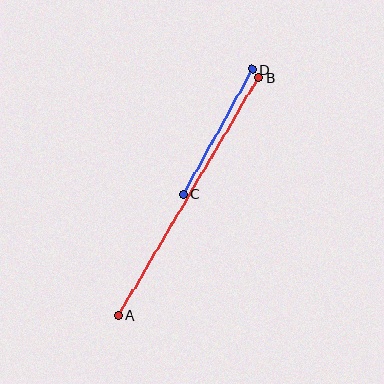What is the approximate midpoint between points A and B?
The midpoint is at approximately (188, 196) pixels.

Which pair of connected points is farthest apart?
Points A and B are farthest apart.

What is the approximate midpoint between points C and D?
The midpoint is at approximately (218, 132) pixels.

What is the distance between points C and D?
The distance is approximately 142 pixels.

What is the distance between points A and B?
The distance is approximately 276 pixels.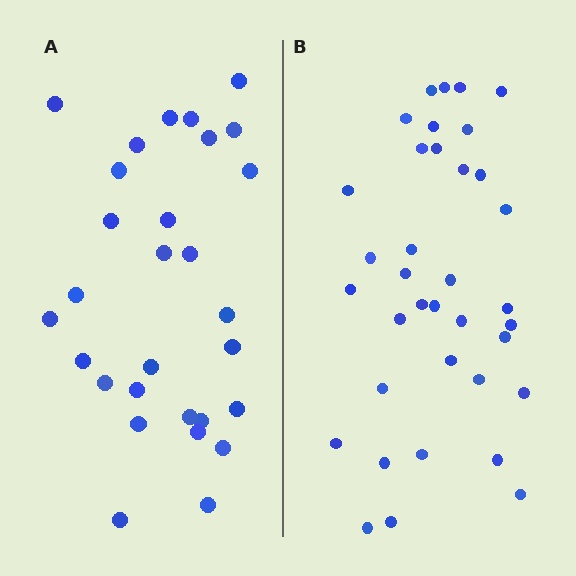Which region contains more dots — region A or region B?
Region B (the right region) has more dots.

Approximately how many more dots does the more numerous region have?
Region B has roughly 8 or so more dots than region A.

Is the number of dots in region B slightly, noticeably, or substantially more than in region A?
Region B has only slightly more — the two regions are fairly close. The ratio is roughly 1.2 to 1.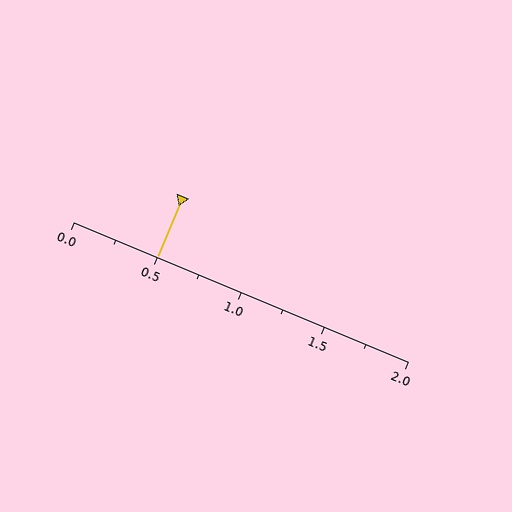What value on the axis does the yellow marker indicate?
The marker indicates approximately 0.5.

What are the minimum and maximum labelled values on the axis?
The axis runs from 0.0 to 2.0.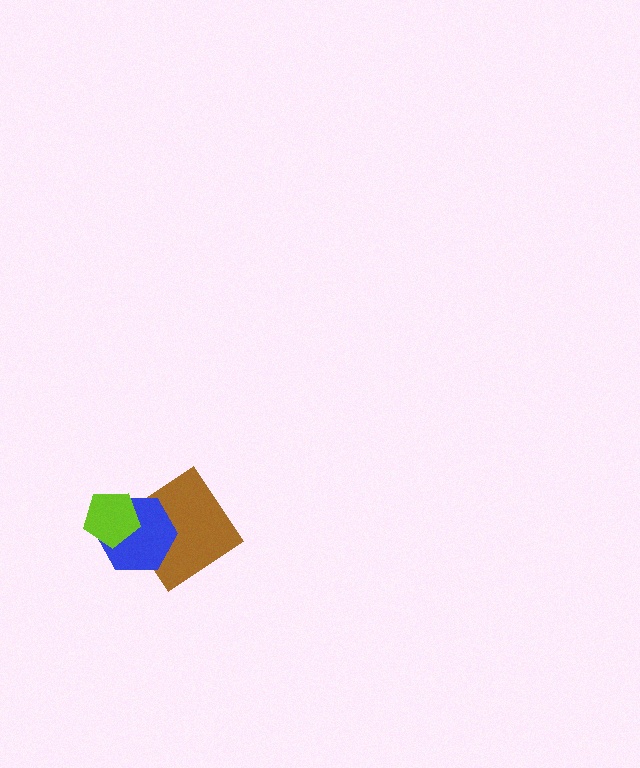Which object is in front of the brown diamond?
The blue hexagon is in front of the brown diamond.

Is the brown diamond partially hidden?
Yes, it is partially covered by another shape.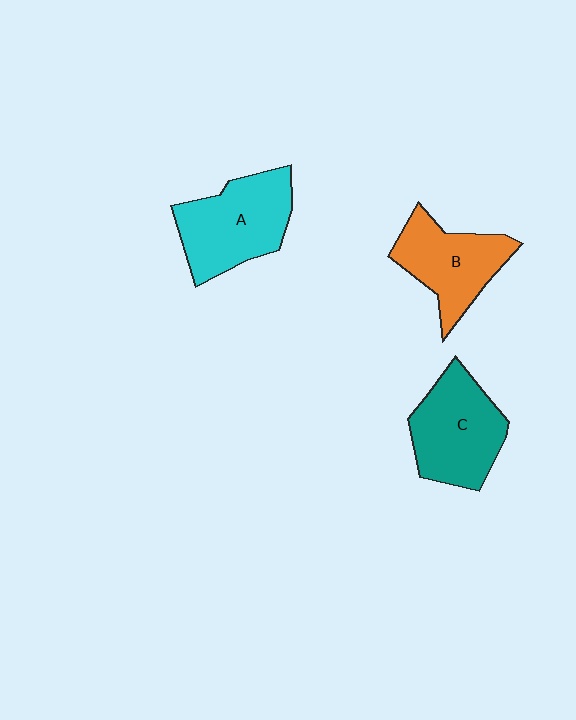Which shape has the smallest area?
Shape B (orange).